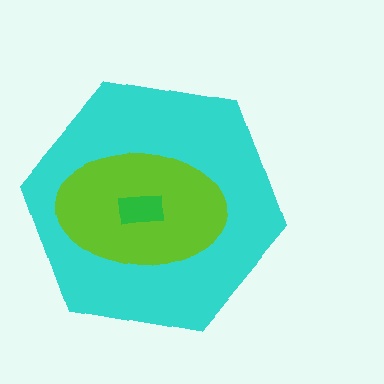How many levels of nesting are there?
3.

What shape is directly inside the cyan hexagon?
The lime ellipse.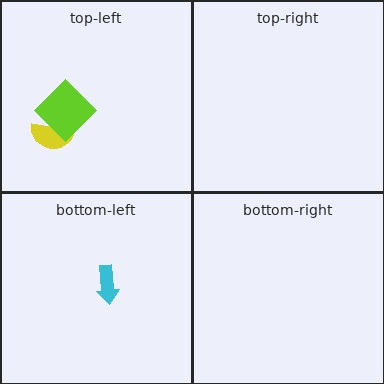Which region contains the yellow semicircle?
The top-left region.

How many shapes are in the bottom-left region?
1.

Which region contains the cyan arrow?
The bottom-left region.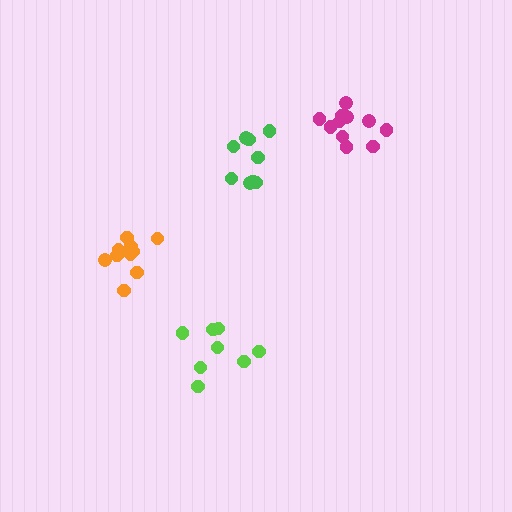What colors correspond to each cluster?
The clusters are colored: green, orange, magenta, lime.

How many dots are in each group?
Group 1: 9 dots, Group 2: 10 dots, Group 3: 11 dots, Group 4: 9 dots (39 total).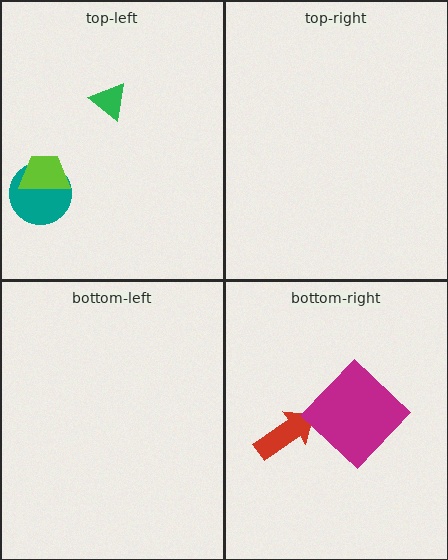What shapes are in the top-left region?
The teal circle, the green triangle, the lime trapezoid.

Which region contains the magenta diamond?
The bottom-right region.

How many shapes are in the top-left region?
3.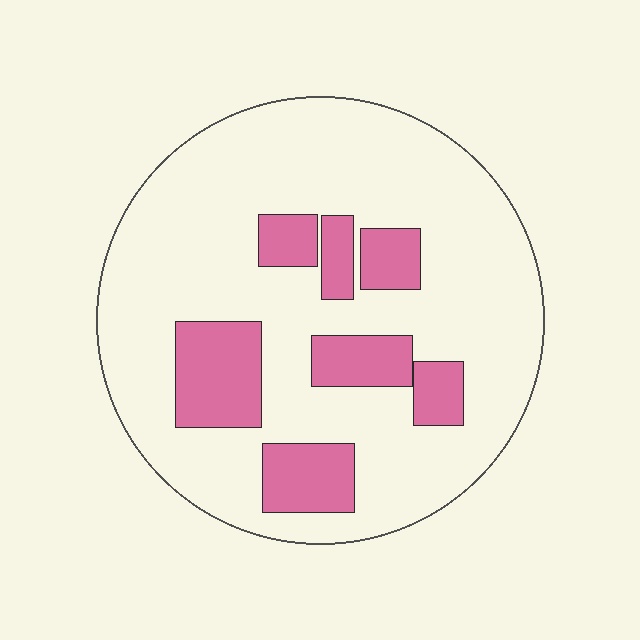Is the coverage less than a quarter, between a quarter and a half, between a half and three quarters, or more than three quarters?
Less than a quarter.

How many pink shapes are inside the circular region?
7.